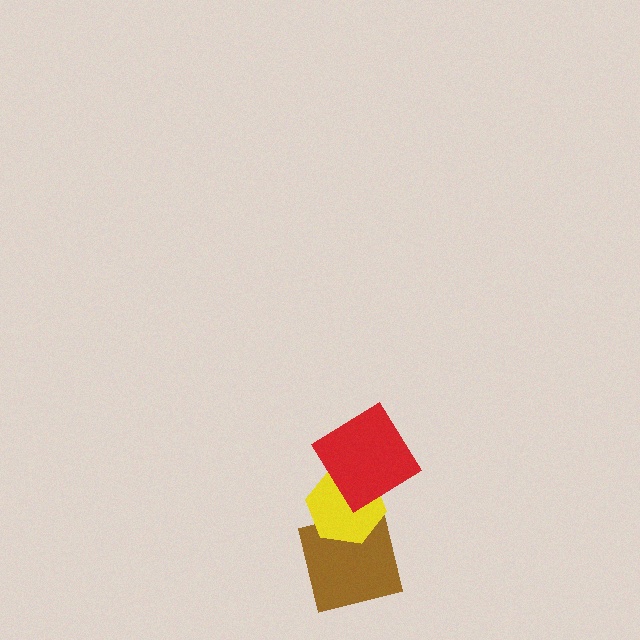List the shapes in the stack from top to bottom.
From top to bottom: the red diamond, the yellow hexagon, the brown square.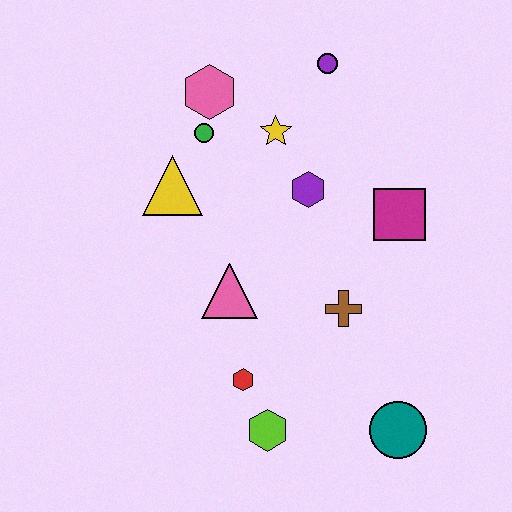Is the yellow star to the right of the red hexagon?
Yes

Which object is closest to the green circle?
The pink hexagon is closest to the green circle.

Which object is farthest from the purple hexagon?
The teal circle is farthest from the purple hexagon.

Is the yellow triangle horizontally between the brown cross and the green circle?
No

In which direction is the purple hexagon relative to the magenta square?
The purple hexagon is to the left of the magenta square.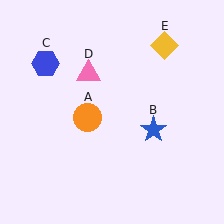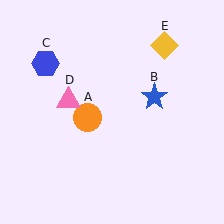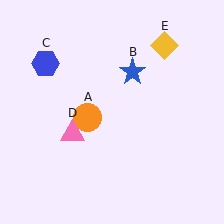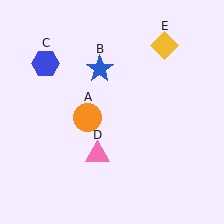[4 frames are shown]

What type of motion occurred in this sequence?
The blue star (object B), pink triangle (object D) rotated counterclockwise around the center of the scene.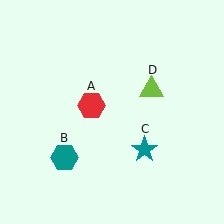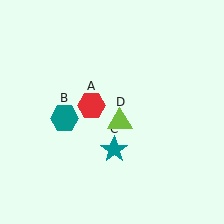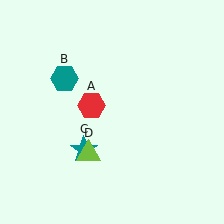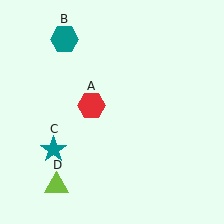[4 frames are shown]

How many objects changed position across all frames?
3 objects changed position: teal hexagon (object B), teal star (object C), lime triangle (object D).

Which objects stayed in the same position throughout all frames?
Red hexagon (object A) remained stationary.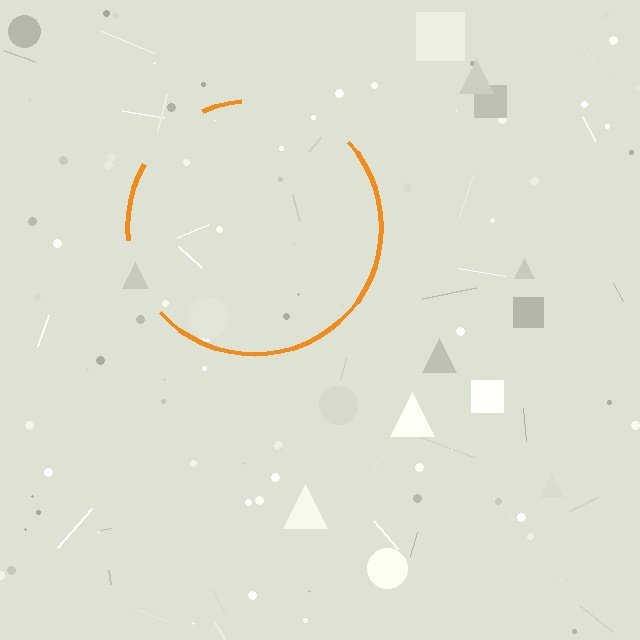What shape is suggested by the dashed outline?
The dashed outline suggests a circle.